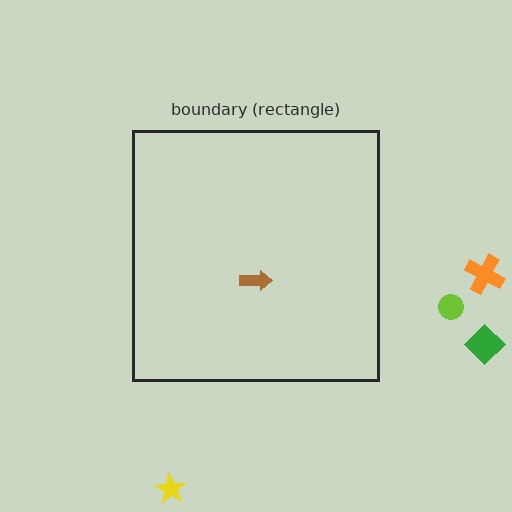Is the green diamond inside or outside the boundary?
Outside.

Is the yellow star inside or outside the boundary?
Outside.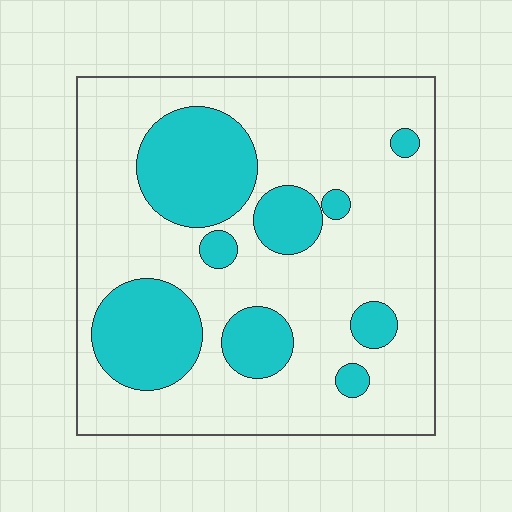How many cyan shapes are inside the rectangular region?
9.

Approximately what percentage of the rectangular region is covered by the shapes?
Approximately 25%.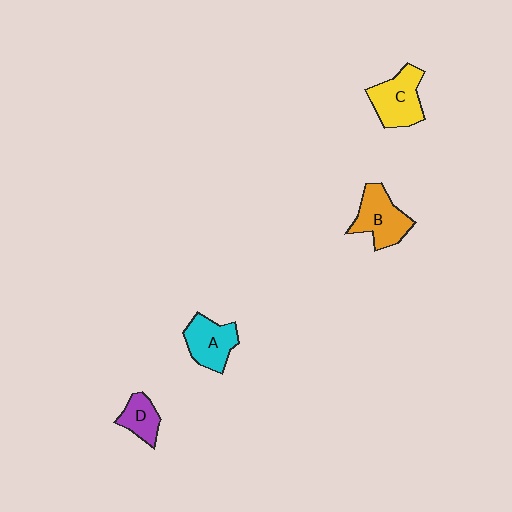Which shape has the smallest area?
Shape D (purple).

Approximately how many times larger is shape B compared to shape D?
Approximately 1.7 times.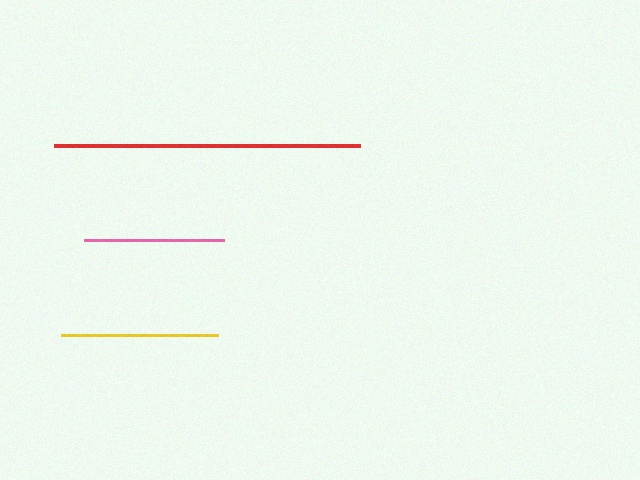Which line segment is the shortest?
The pink line is the shortest at approximately 140 pixels.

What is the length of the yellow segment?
The yellow segment is approximately 157 pixels long.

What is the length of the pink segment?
The pink segment is approximately 140 pixels long.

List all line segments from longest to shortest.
From longest to shortest: red, yellow, pink.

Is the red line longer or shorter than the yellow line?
The red line is longer than the yellow line.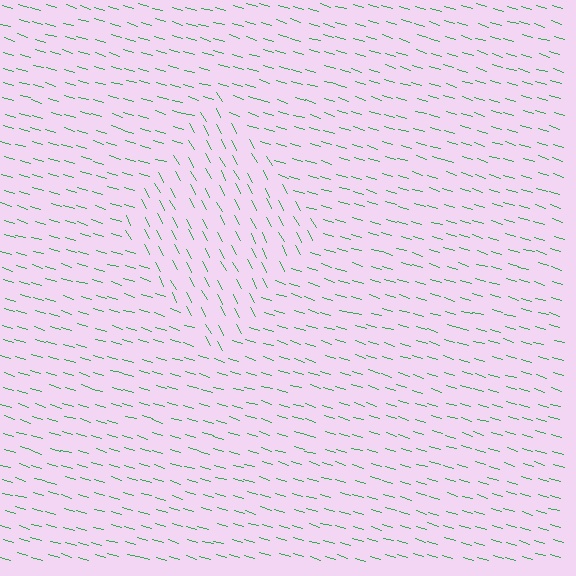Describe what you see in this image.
The image is filled with small green line segments. A diamond region in the image has lines oriented differently from the surrounding lines, creating a visible texture boundary.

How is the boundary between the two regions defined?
The boundary is defined purely by a change in line orientation (approximately 45 degrees difference). All lines are the same color and thickness.